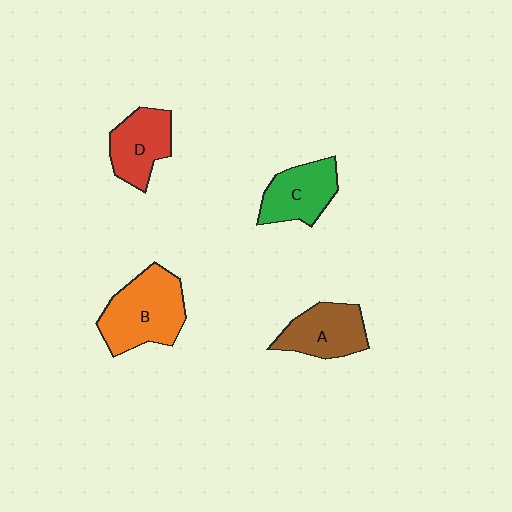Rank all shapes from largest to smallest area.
From largest to smallest: B (orange), A (brown), C (green), D (red).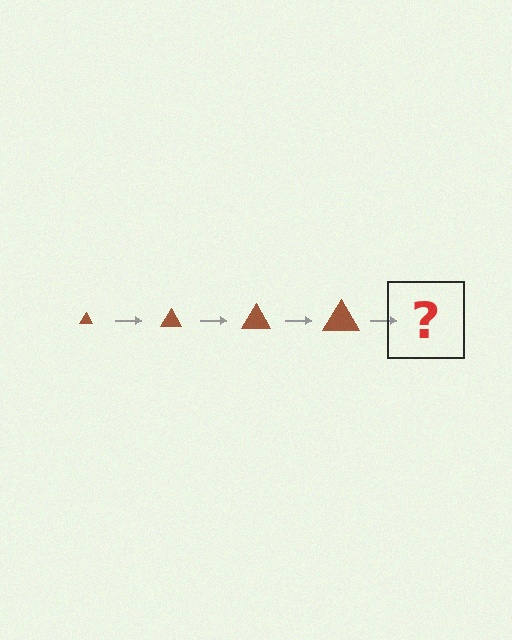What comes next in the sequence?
The next element should be a brown triangle, larger than the previous one.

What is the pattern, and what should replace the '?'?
The pattern is that the triangle gets progressively larger each step. The '?' should be a brown triangle, larger than the previous one.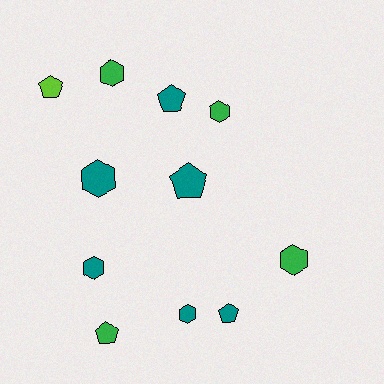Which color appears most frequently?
Teal, with 6 objects.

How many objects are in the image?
There are 11 objects.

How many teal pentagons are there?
There are 3 teal pentagons.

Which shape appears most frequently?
Hexagon, with 6 objects.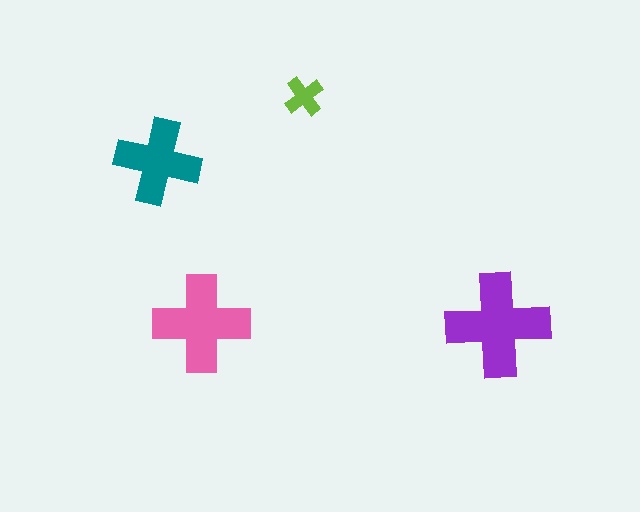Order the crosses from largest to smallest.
the purple one, the pink one, the teal one, the lime one.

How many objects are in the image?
There are 4 objects in the image.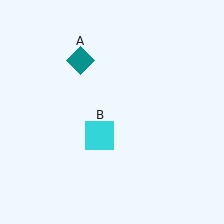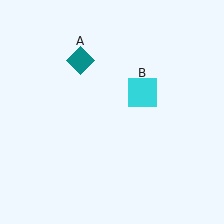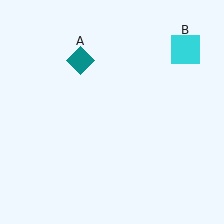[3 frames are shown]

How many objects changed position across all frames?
1 object changed position: cyan square (object B).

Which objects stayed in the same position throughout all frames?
Teal diamond (object A) remained stationary.